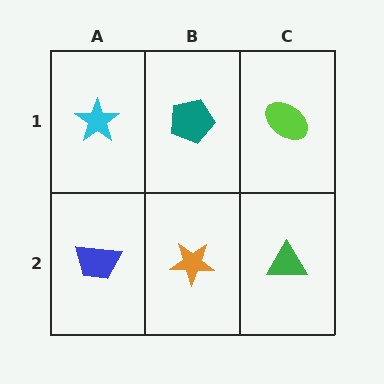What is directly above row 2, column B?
A teal pentagon.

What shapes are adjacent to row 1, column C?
A green triangle (row 2, column C), a teal pentagon (row 1, column B).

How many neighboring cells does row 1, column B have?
3.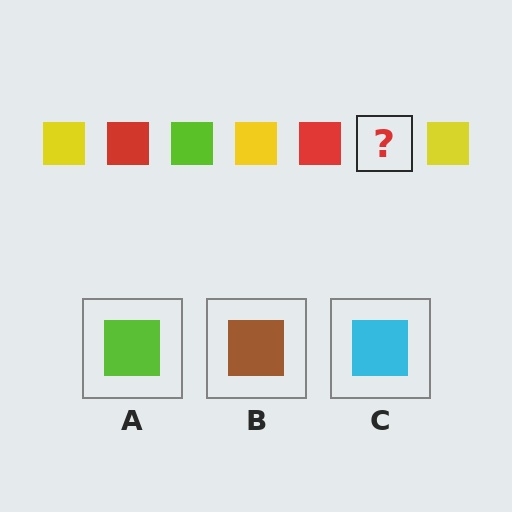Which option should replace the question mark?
Option A.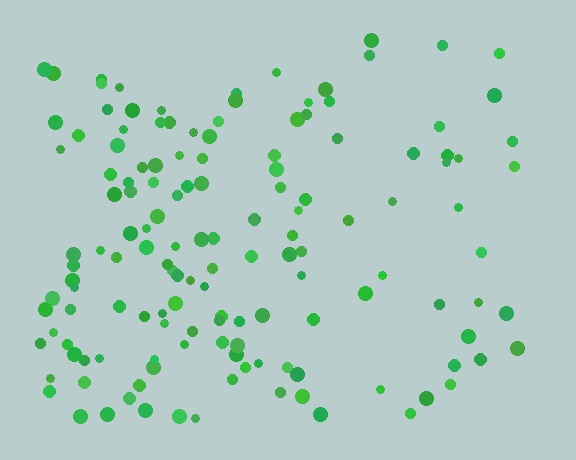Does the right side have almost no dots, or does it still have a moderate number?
Still a moderate number, just noticeably fewer than the left.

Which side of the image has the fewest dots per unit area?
The right.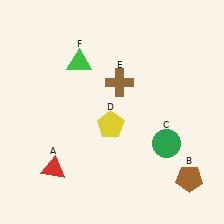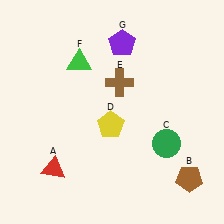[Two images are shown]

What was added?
A purple pentagon (G) was added in Image 2.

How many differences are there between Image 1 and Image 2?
There is 1 difference between the two images.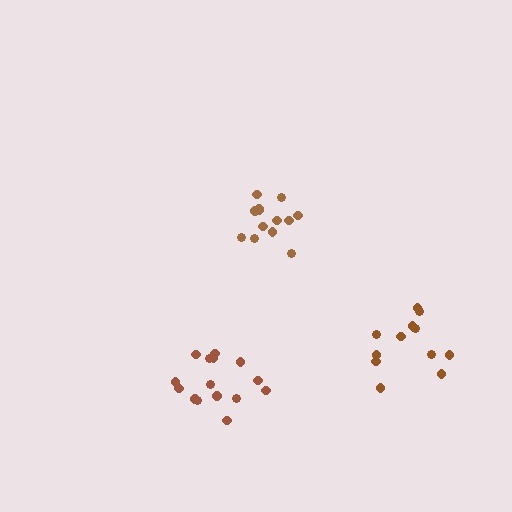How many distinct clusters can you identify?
There are 3 distinct clusters.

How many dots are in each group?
Group 1: 15 dots, Group 2: 12 dots, Group 3: 13 dots (40 total).